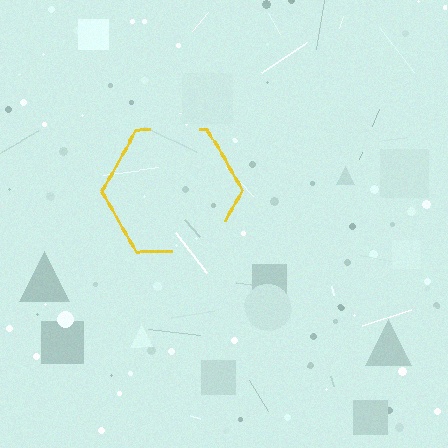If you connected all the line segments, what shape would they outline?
They would outline a hexagon.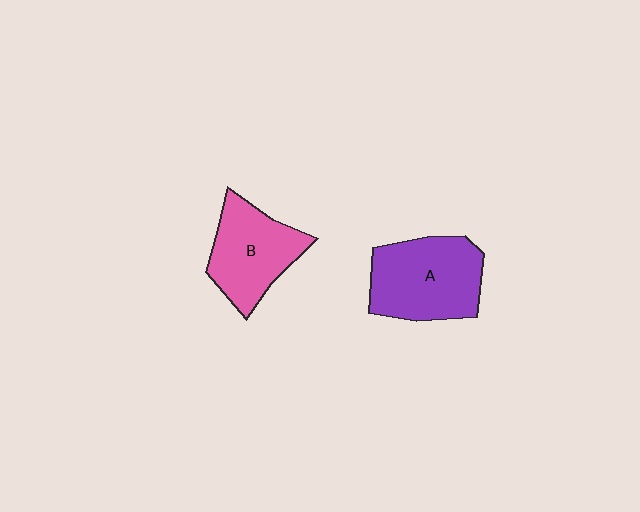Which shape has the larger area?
Shape A (purple).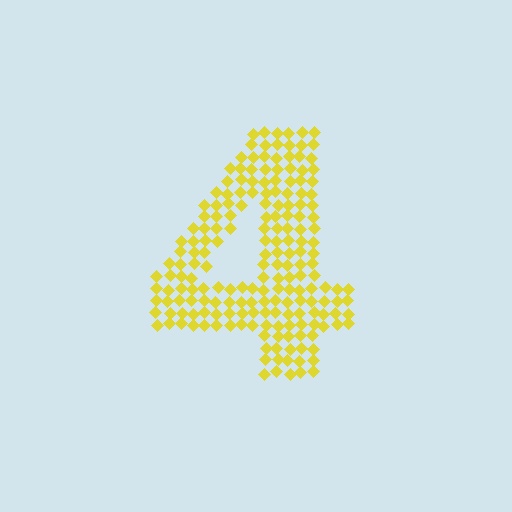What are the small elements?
The small elements are diamonds.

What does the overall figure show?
The overall figure shows the digit 4.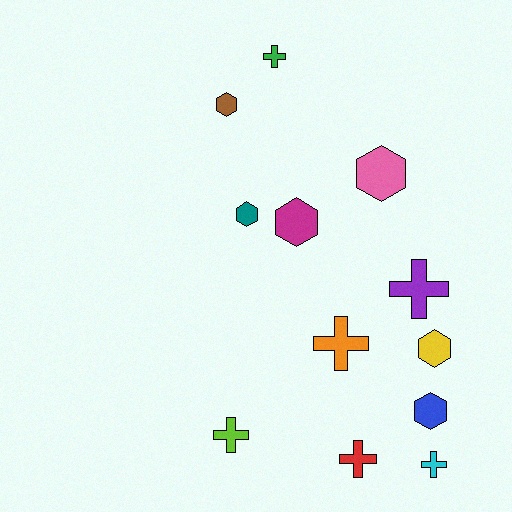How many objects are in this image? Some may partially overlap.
There are 12 objects.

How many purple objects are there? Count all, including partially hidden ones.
There is 1 purple object.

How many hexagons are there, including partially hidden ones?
There are 6 hexagons.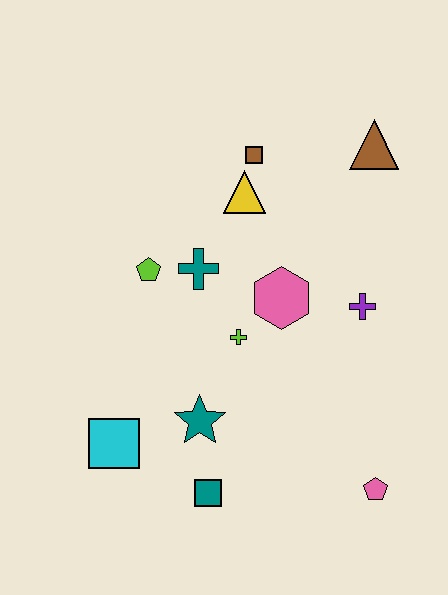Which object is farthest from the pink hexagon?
The cyan square is farthest from the pink hexagon.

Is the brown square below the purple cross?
No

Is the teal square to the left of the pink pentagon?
Yes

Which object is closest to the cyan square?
The teal star is closest to the cyan square.